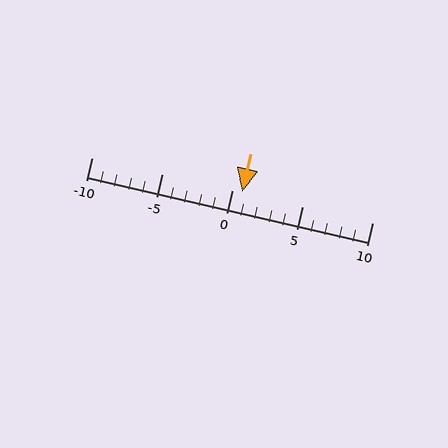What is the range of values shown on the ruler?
The ruler shows values from -10 to 10.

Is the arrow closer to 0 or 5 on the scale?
The arrow is closer to 0.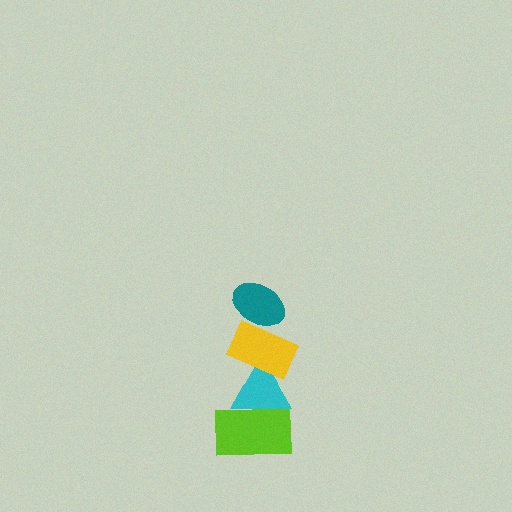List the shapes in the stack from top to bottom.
From top to bottom: the teal ellipse, the yellow rectangle, the cyan triangle, the lime rectangle.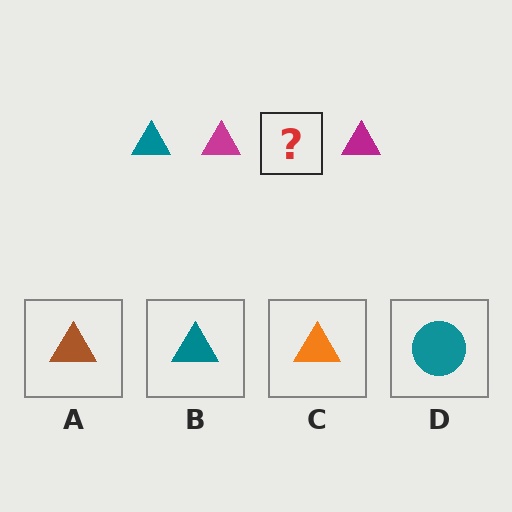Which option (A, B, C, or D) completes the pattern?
B.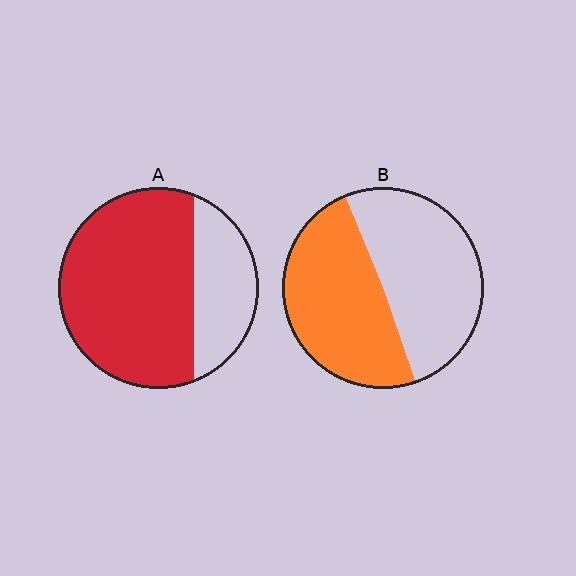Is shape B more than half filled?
Roughly half.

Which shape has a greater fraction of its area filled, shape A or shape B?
Shape A.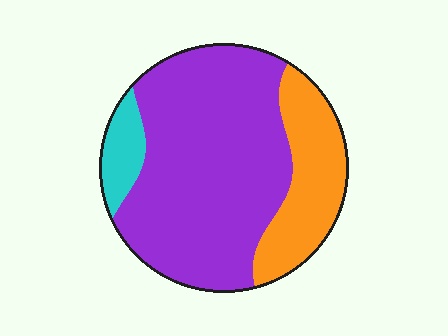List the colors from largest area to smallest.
From largest to smallest: purple, orange, cyan.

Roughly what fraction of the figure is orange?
Orange covers 24% of the figure.